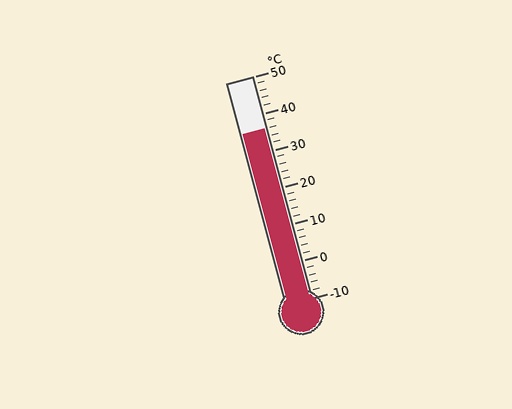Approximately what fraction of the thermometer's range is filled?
The thermometer is filled to approximately 75% of its range.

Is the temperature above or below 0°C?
The temperature is above 0°C.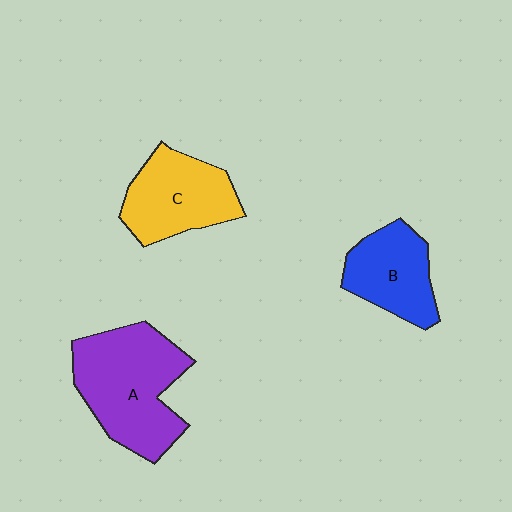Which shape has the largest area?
Shape A (purple).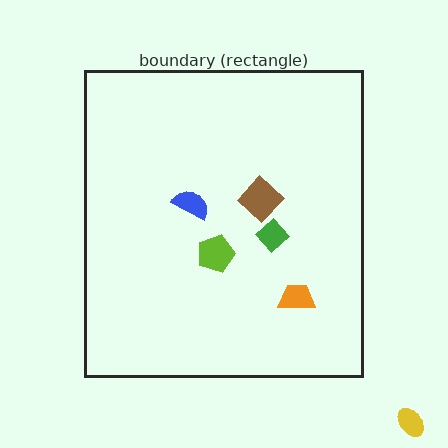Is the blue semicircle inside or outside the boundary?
Inside.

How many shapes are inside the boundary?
5 inside, 1 outside.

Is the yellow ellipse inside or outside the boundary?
Outside.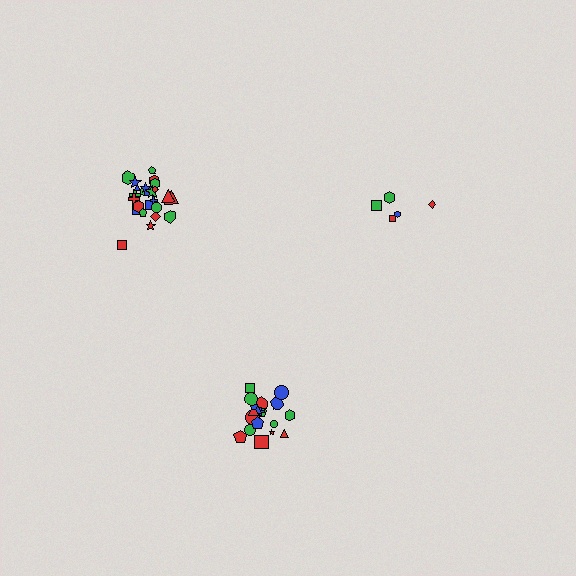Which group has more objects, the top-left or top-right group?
The top-left group.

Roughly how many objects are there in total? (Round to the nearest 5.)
Roughly 50 objects in total.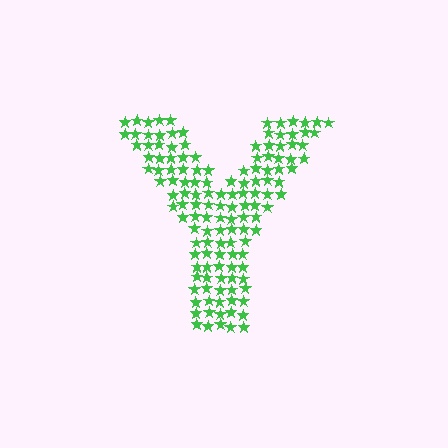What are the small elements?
The small elements are stars.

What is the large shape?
The large shape is the letter Y.